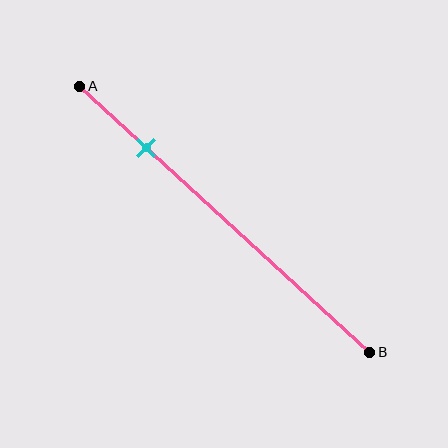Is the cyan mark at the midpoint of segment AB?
No, the mark is at about 25% from A, not at the 50% midpoint.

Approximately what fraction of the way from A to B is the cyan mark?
The cyan mark is approximately 25% of the way from A to B.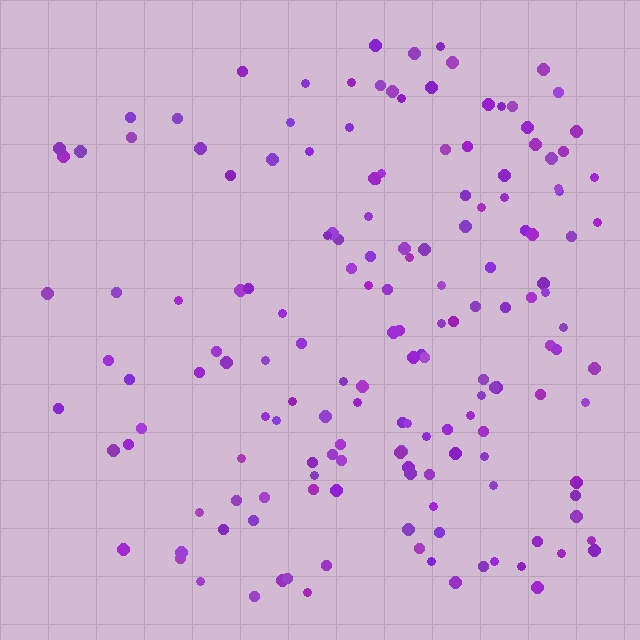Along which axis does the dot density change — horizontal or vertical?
Horizontal.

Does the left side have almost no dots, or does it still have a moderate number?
Still a moderate number, just noticeably fewer than the right.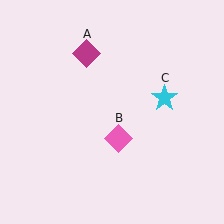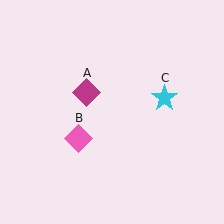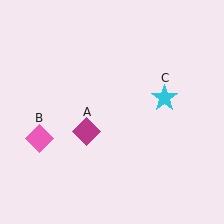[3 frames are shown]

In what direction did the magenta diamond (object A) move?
The magenta diamond (object A) moved down.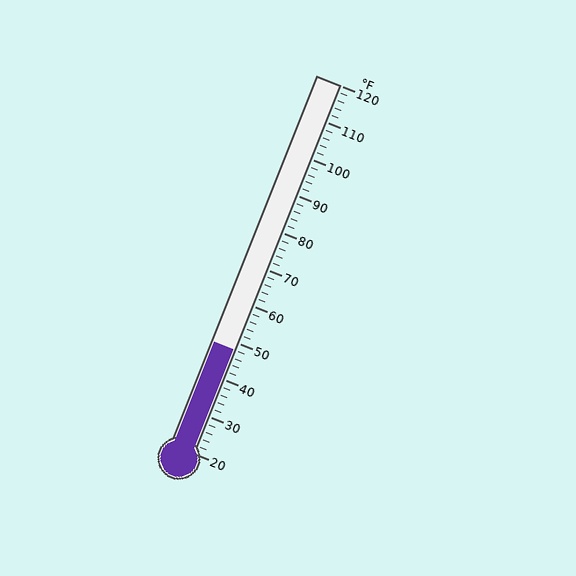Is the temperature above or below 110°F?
The temperature is below 110°F.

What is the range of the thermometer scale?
The thermometer scale ranges from 20°F to 120°F.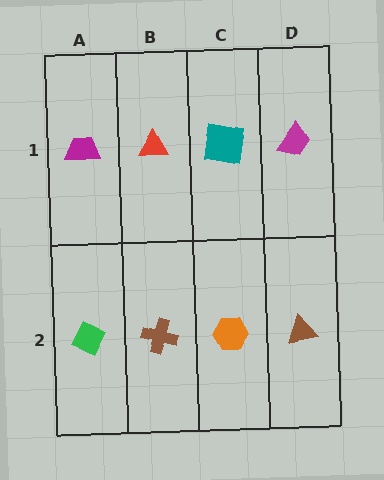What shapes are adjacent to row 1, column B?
A brown cross (row 2, column B), a magenta trapezoid (row 1, column A), a teal square (row 1, column C).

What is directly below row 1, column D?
A brown triangle.